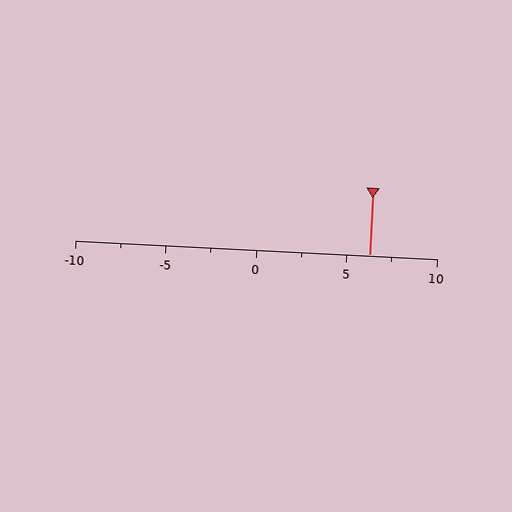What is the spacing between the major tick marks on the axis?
The major ticks are spaced 5 apart.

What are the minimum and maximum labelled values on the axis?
The axis runs from -10 to 10.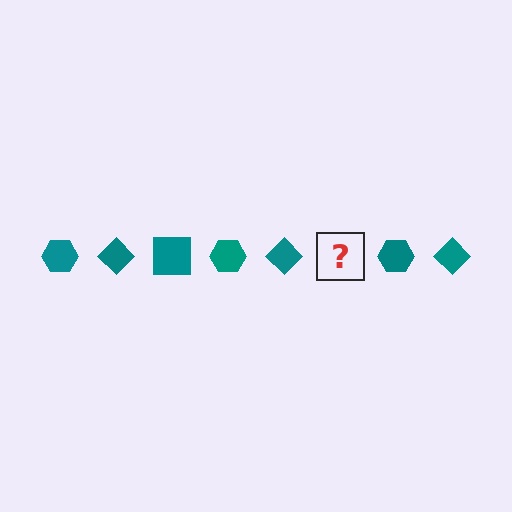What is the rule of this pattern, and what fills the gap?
The rule is that the pattern cycles through hexagon, diamond, square shapes in teal. The gap should be filled with a teal square.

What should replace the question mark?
The question mark should be replaced with a teal square.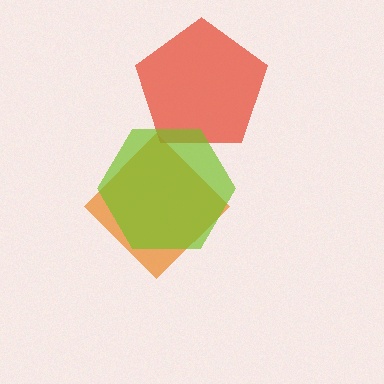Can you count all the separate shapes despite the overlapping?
Yes, there are 3 separate shapes.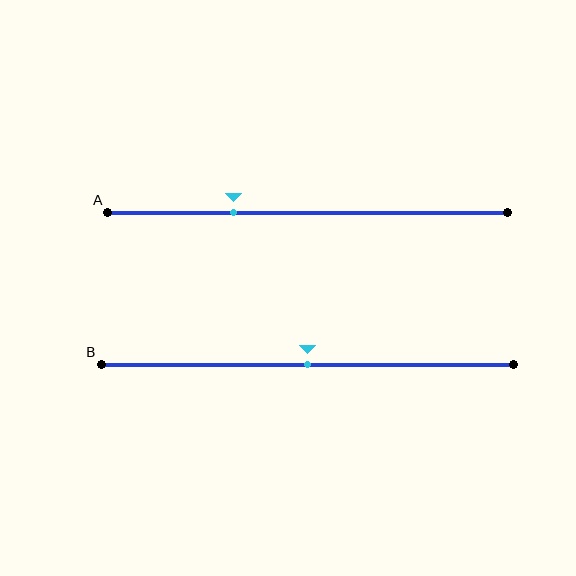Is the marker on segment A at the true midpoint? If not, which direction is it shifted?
No, the marker on segment A is shifted to the left by about 19% of the segment length.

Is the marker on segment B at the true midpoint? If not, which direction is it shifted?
Yes, the marker on segment B is at the true midpoint.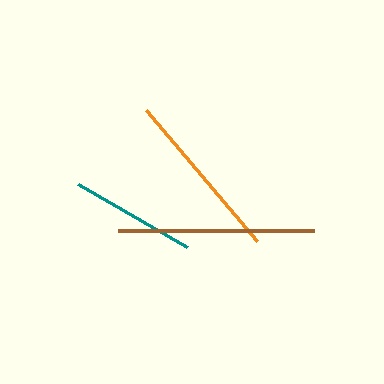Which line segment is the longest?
The brown line is the longest at approximately 196 pixels.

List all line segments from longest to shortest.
From longest to shortest: brown, orange, teal.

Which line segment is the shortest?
The teal line is the shortest at approximately 126 pixels.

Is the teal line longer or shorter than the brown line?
The brown line is longer than the teal line.